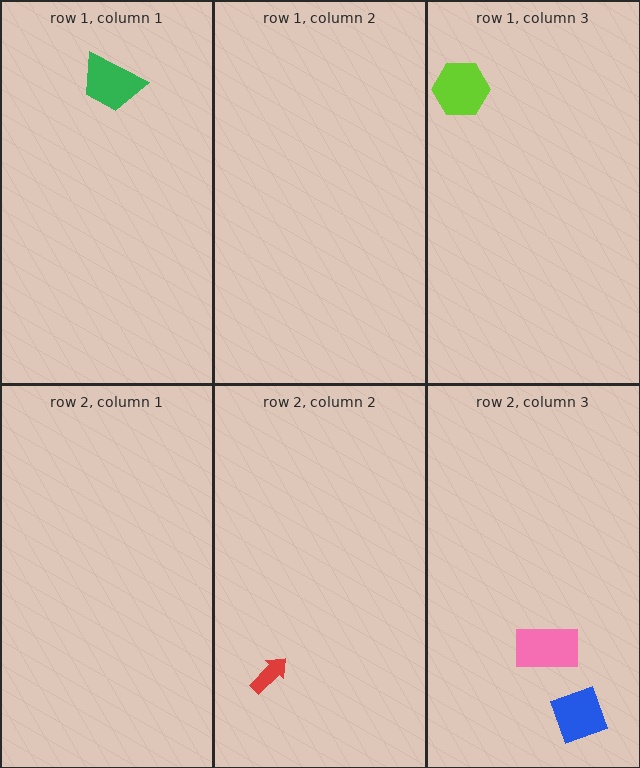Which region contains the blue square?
The row 2, column 3 region.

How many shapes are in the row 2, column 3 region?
2.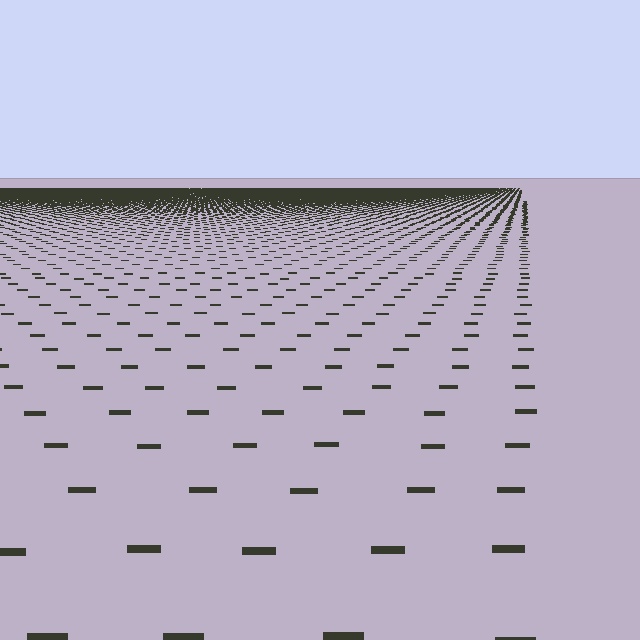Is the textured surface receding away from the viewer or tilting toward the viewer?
The surface is receding away from the viewer. Texture elements get smaller and denser toward the top.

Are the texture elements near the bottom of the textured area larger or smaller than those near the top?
Larger. Near the bottom, elements are closer to the viewer and appear at a bigger on-screen size.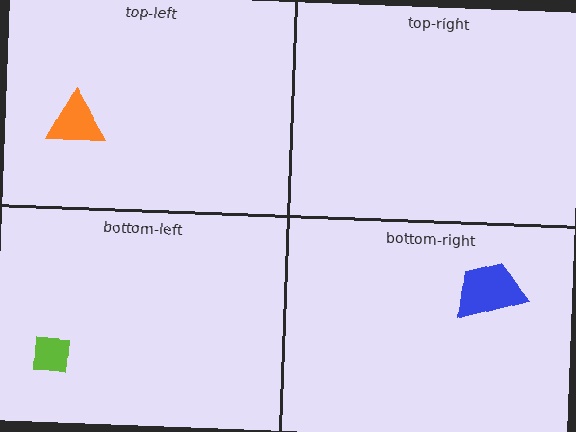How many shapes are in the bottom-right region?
1.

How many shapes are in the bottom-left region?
1.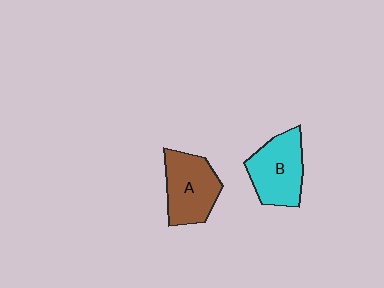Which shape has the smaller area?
Shape A (brown).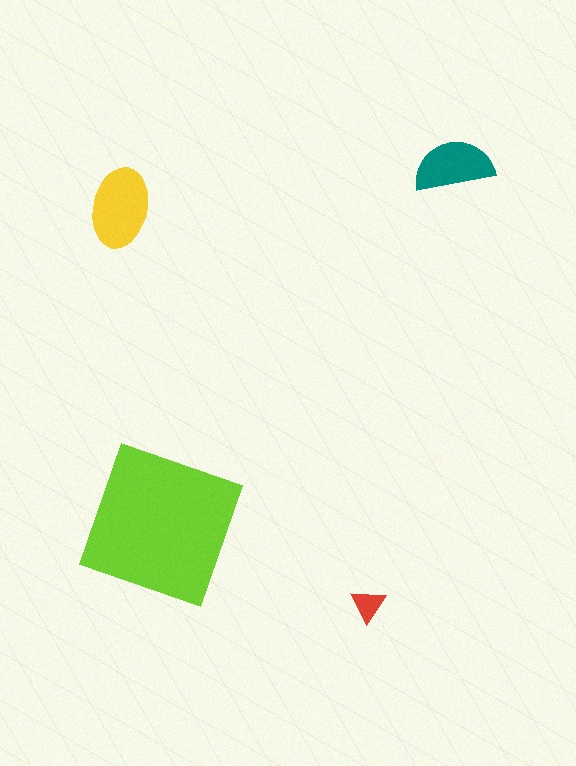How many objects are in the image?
There are 4 objects in the image.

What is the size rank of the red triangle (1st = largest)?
4th.